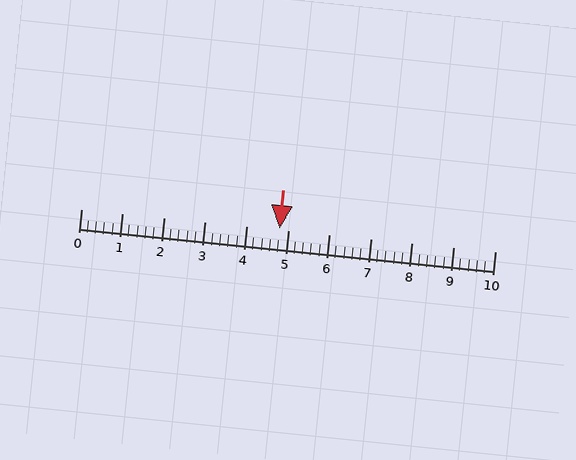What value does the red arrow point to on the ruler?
The red arrow points to approximately 4.8.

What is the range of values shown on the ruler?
The ruler shows values from 0 to 10.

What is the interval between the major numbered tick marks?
The major tick marks are spaced 1 units apart.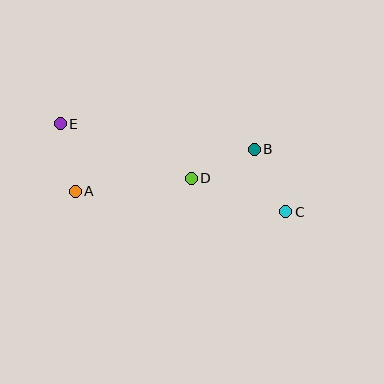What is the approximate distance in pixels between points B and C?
The distance between B and C is approximately 70 pixels.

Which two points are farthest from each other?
Points C and E are farthest from each other.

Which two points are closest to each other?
Points A and E are closest to each other.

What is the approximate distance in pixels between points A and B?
The distance between A and B is approximately 184 pixels.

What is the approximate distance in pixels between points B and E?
The distance between B and E is approximately 196 pixels.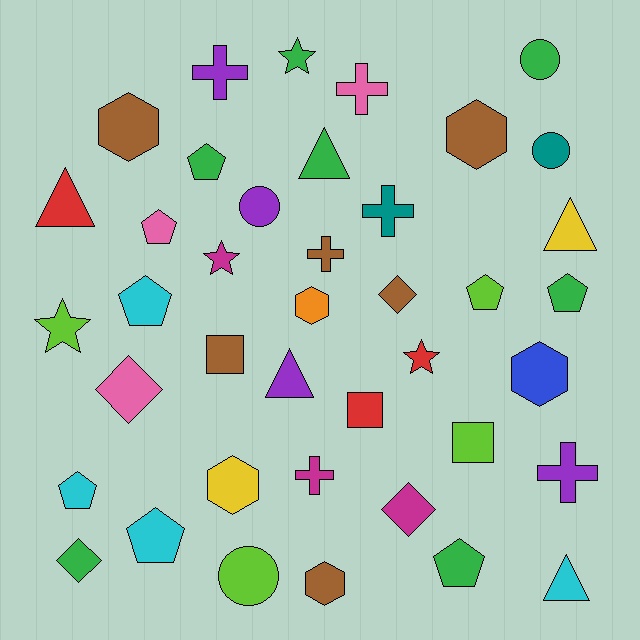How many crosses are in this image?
There are 6 crosses.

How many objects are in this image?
There are 40 objects.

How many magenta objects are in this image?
There are 3 magenta objects.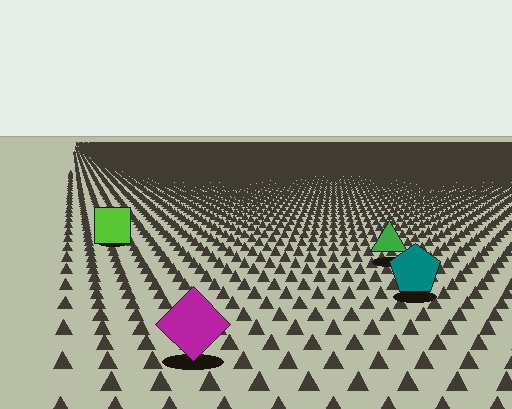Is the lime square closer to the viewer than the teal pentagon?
No. The teal pentagon is closer — you can tell from the texture gradient: the ground texture is coarser near it.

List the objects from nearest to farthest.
From nearest to farthest: the magenta diamond, the teal pentagon, the green triangle, the lime square.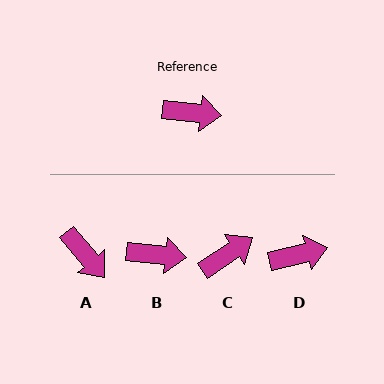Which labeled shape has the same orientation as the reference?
B.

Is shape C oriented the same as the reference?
No, it is off by about 40 degrees.